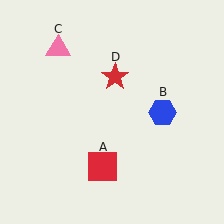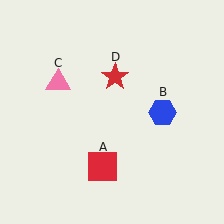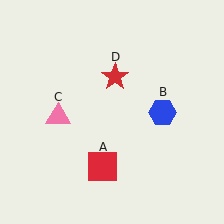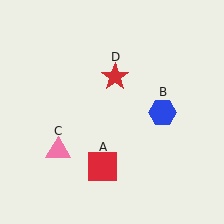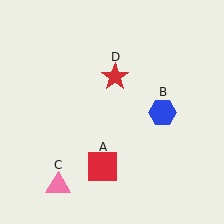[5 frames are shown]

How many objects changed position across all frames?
1 object changed position: pink triangle (object C).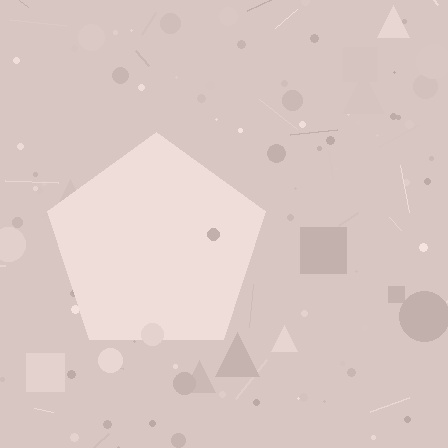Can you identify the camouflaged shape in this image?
The camouflaged shape is a pentagon.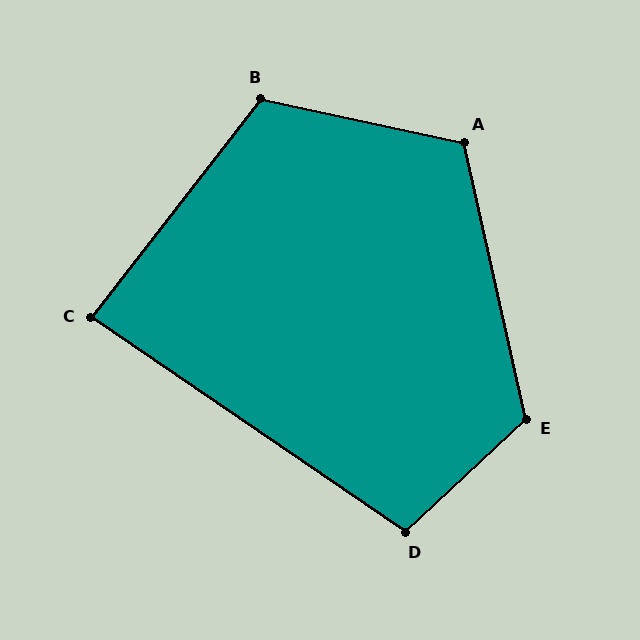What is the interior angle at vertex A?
Approximately 115 degrees (obtuse).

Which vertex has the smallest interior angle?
C, at approximately 87 degrees.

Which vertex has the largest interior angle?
E, at approximately 121 degrees.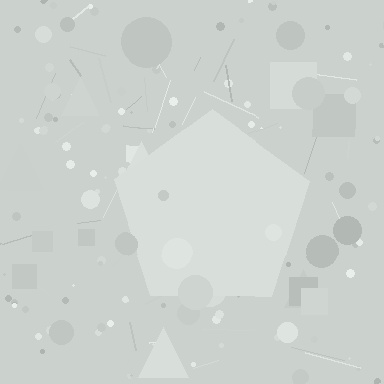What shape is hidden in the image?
A pentagon is hidden in the image.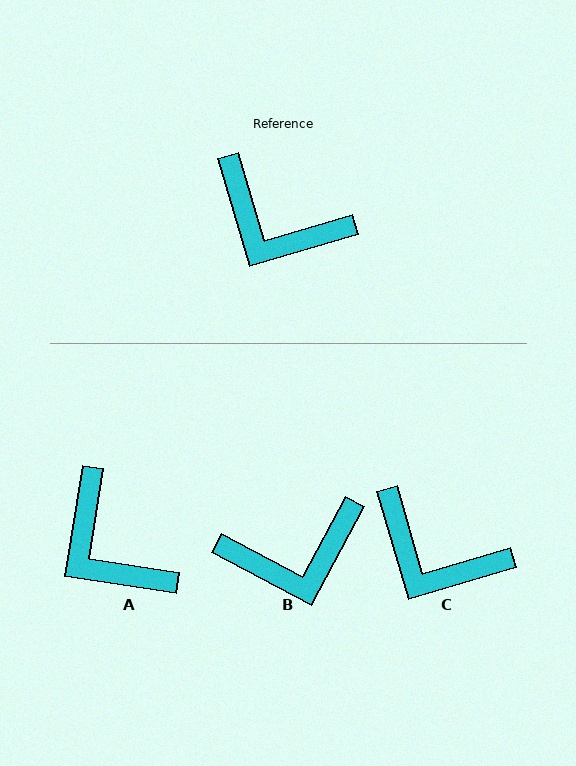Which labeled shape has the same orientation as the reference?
C.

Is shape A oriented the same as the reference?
No, it is off by about 25 degrees.